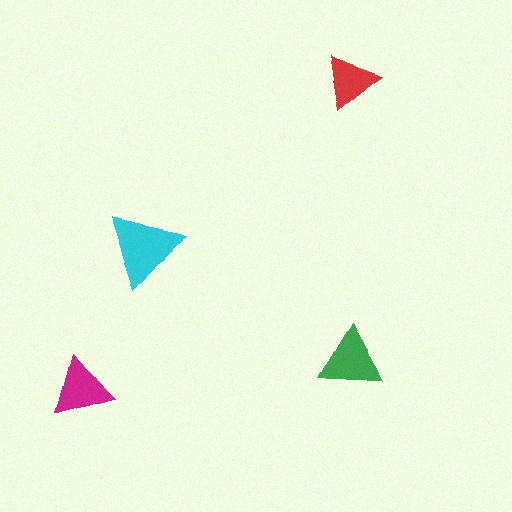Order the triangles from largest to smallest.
the cyan one, the green one, the magenta one, the red one.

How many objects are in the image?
There are 4 objects in the image.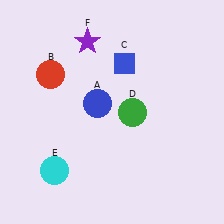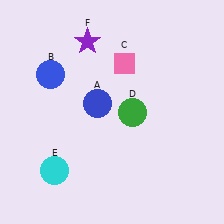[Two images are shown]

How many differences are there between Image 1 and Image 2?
There are 2 differences between the two images.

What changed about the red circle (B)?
In Image 1, B is red. In Image 2, it changed to blue.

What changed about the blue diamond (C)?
In Image 1, C is blue. In Image 2, it changed to pink.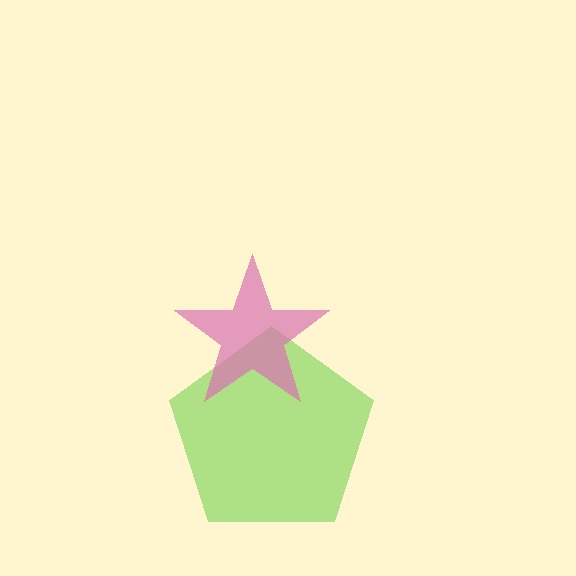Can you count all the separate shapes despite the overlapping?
Yes, there are 2 separate shapes.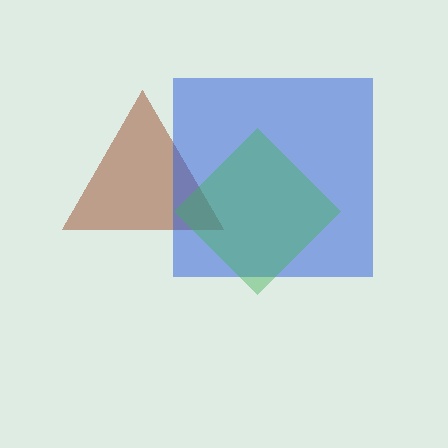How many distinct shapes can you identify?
There are 3 distinct shapes: a brown triangle, a blue square, a green diamond.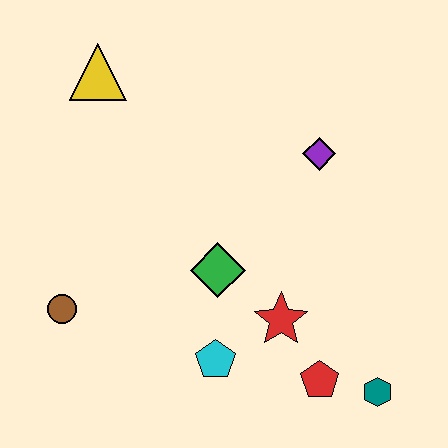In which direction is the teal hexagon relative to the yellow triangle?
The teal hexagon is below the yellow triangle.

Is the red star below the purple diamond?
Yes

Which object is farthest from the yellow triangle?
The teal hexagon is farthest from the yellow triangle.